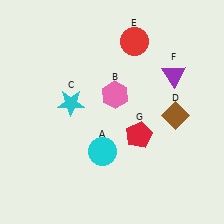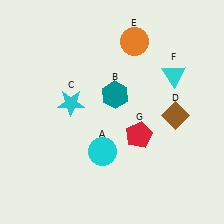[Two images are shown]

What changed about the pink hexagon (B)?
In Image 1, B is pink. In Image 2, it changed to teal.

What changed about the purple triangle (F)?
In Image 1, F is purple. In Image 2, it changed to cyan.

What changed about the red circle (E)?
In Image 1, E is red. In Image 2, it changed to orange.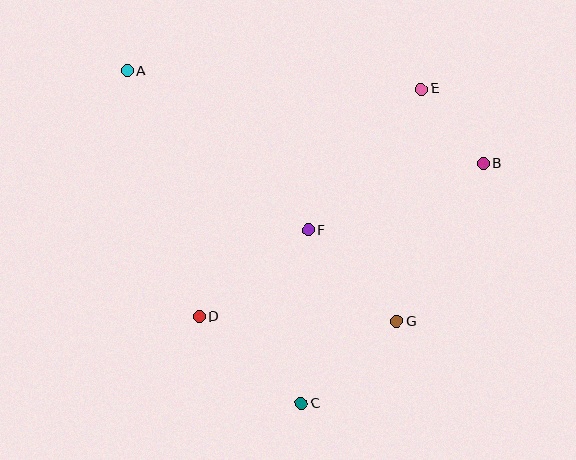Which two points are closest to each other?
Points B and E are closest to each other.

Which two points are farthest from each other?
Points A and C are farthest from each other.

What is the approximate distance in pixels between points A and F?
The distance between A and F is approximately 241 pixels.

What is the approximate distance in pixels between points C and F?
The distance between C and F is approximately 174 pixels.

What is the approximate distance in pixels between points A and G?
The distance between A and G is approximately 368 pixels.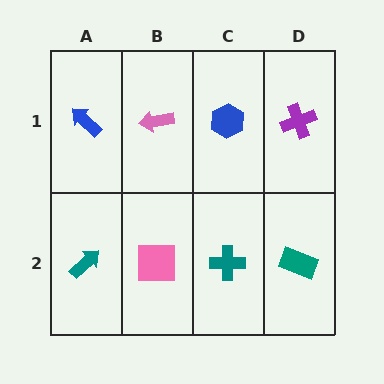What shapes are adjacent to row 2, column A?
A blue arrow (row 1, column A), a pink square (row 2, column B).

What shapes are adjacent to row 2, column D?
A purple cross (row 1, column D), a teal cross (row 2, column C).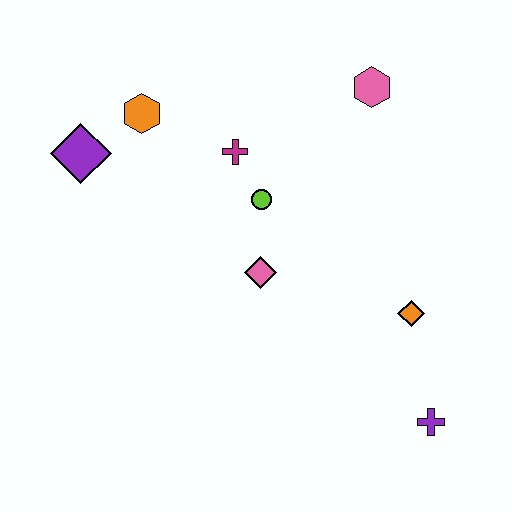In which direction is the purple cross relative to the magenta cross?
The purple cross is below the magenta cross.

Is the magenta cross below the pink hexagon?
Yes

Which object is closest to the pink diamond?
The lime circle is closest to the pink diamond.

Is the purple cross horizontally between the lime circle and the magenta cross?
No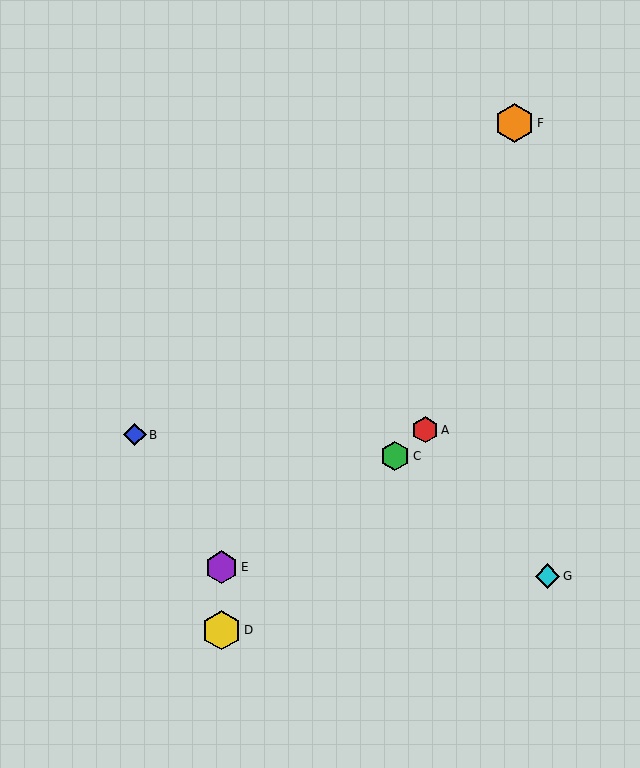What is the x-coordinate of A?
Object A is at x≈425.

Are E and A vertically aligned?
No, E is at x≈221 and A is at x≈425.